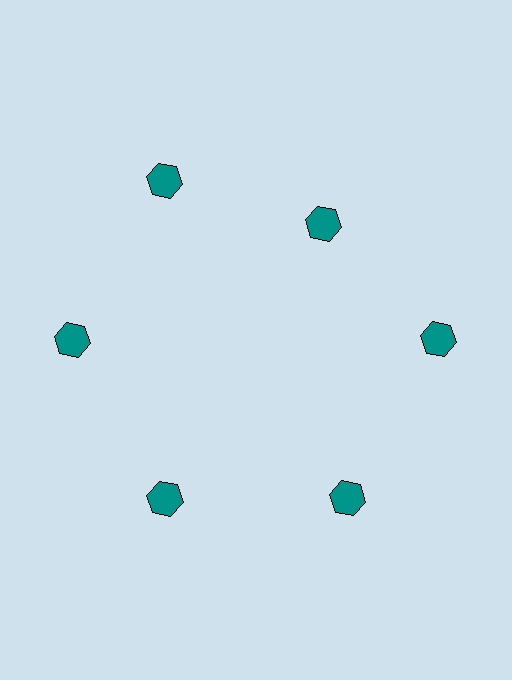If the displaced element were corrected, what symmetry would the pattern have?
It would have 6-fold rotational symmetry — the pattern would map onto itself every 60 degrees.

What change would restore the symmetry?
The symmetry would be restored by moving it outward, back onto the ring so that all 6 hexagons sit at equal angles and equal distance from the center.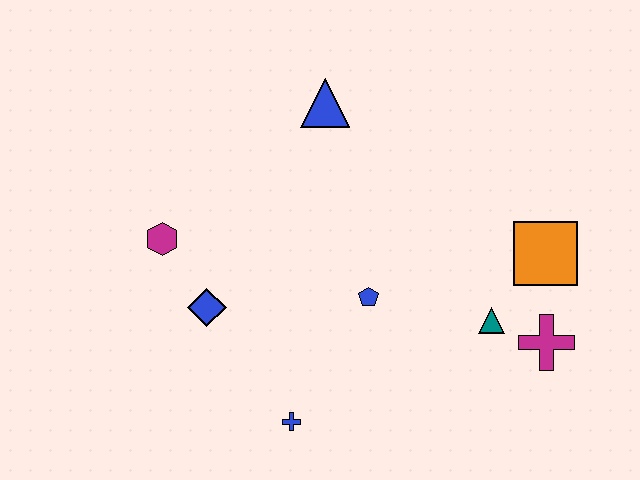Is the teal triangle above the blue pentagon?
No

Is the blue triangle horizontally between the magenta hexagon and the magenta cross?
Yes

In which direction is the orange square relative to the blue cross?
The orange square is to the right of the blue cross.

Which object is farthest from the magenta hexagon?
The magenta cross is farthest from the magenta hexagon.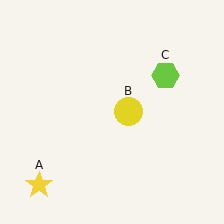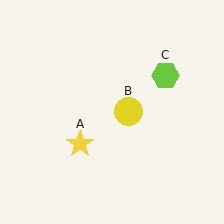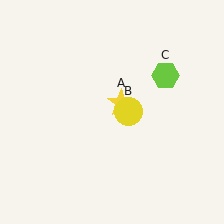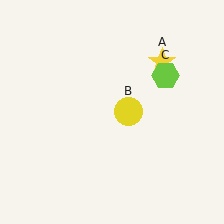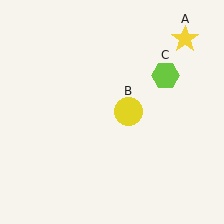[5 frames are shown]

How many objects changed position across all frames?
1 object changed position: yellow star (object A).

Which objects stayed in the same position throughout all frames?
Yellow circle (object B) and lime hexagon (object C) remained stationary.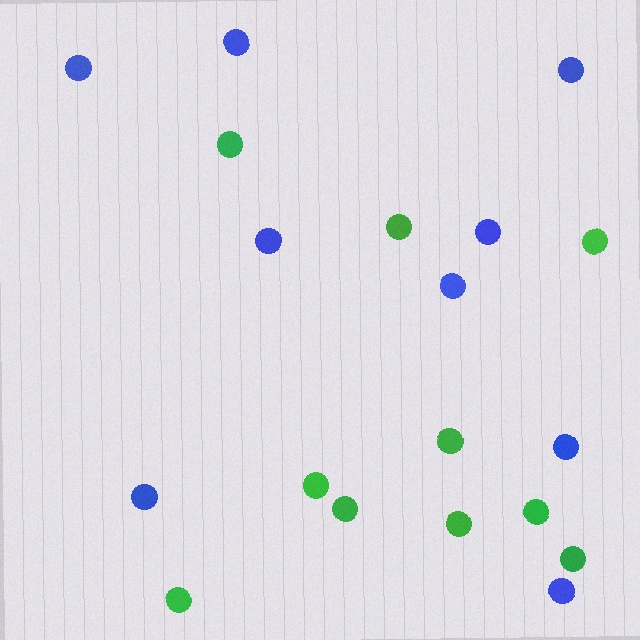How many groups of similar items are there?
There are 2 groups: one group of blue circles (9) and one group of green circles (10).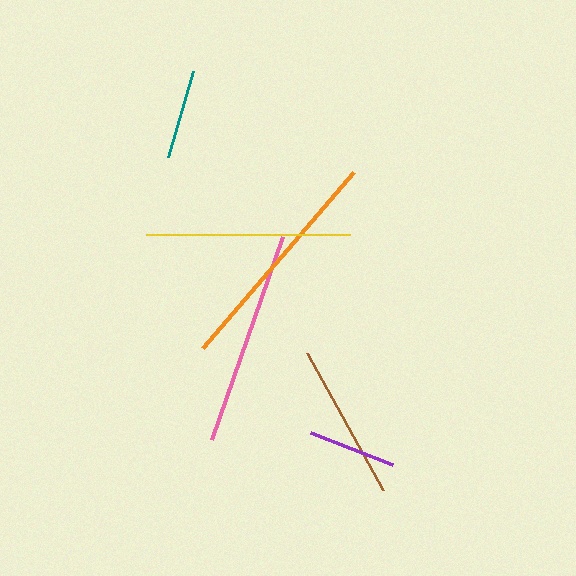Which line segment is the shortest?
The purple line is the shortest at approximately 88 pixels.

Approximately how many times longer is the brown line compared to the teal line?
The brown line is approximately 1.7 times the length of the teal line.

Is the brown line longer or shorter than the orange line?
The orange line is longer than the brown line.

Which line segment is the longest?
The orange line is the longest at approximately 232 pixels.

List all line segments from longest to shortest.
From longest to shortest: orange, pink, yellow, brown, teal, purple.